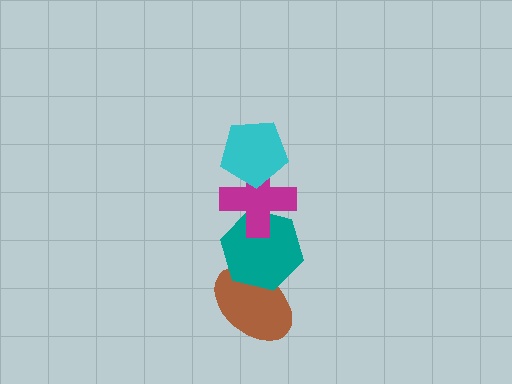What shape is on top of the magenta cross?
The cyan pentagon is on top of the magenta cross.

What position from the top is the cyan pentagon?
The cyan pentagon is 1st from the top.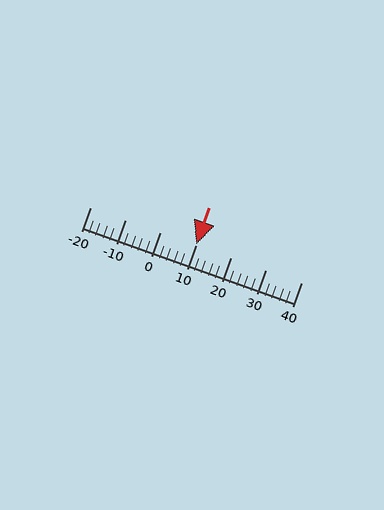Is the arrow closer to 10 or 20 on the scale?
The arrow is closer to 10.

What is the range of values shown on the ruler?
The ruler shows values from -20 to 40.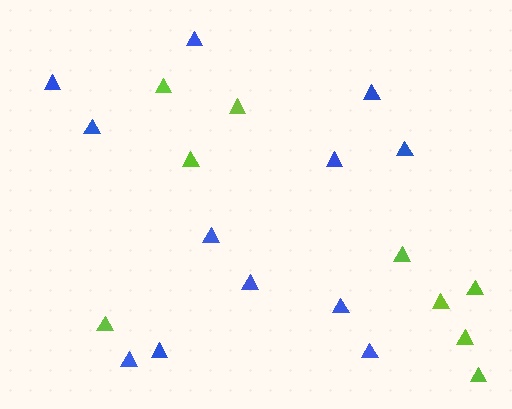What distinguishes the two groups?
There are 2 groups: one group of blue triangles (12) and one group of lime triangles (9).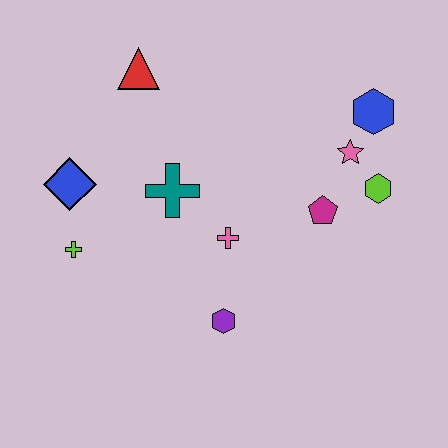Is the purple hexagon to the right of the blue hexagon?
No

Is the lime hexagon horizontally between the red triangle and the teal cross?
No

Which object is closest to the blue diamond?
The lime cross is closest to the blue diamond.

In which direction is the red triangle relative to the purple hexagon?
The red triangle is above the purple hexagon.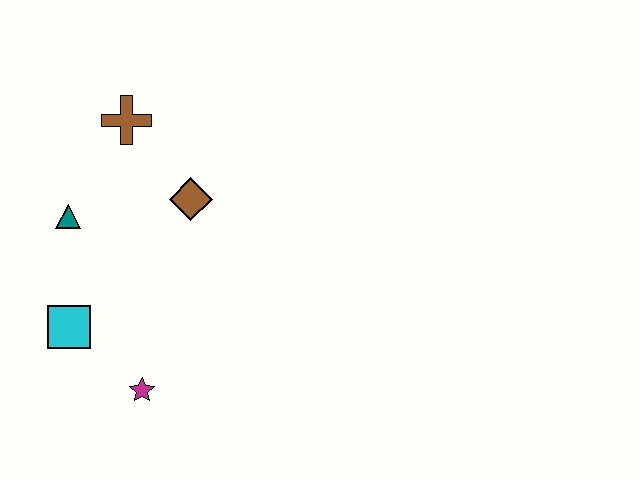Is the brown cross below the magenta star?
No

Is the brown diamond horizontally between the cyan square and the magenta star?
No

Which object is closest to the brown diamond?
The brown cross is closest to the brown diamond.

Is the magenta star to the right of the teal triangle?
Yes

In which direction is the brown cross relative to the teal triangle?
The brown cross is above the teal triangle.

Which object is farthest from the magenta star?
The brown cross is farthest from the magenta star.